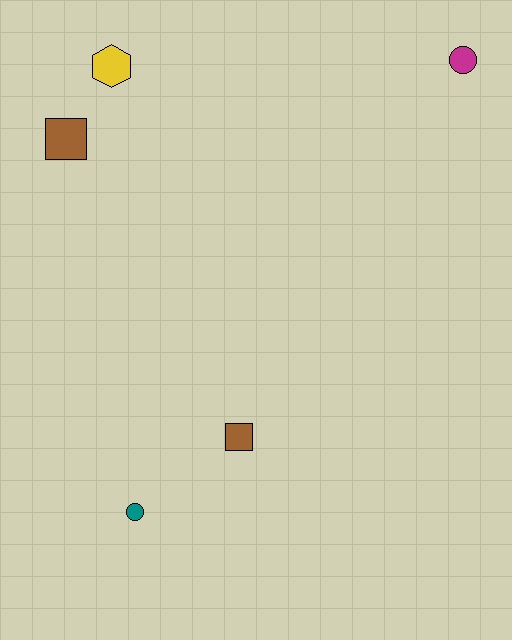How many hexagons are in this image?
There is 1 hexagon.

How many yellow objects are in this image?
There is 1 yellow object.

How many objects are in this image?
There are 5 objects.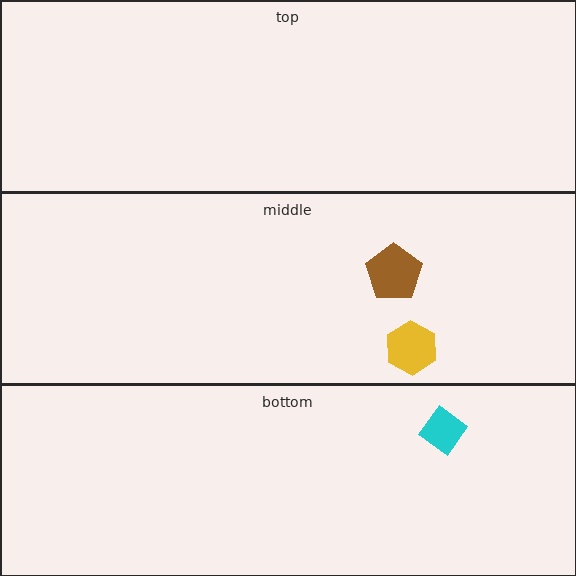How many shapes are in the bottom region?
1.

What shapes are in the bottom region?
The cyan diamond.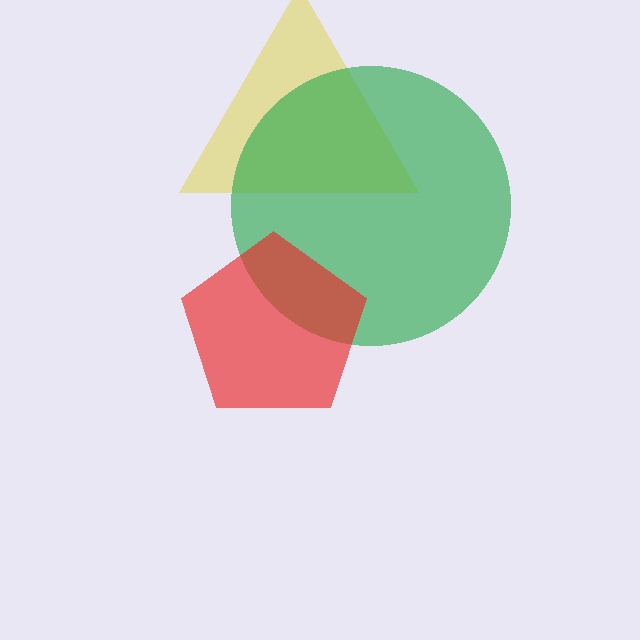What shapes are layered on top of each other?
The layered shapes are: a yellow triangle, a green circle, a red pentagon.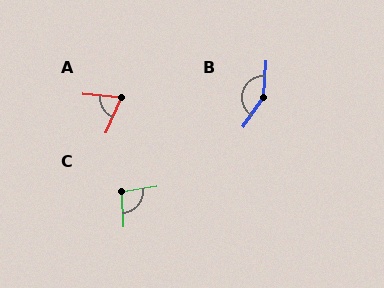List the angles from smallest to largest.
A (71°), C (96°), B (150°).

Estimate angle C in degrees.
Approximately 96 degrees.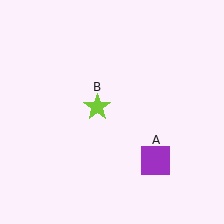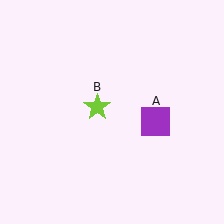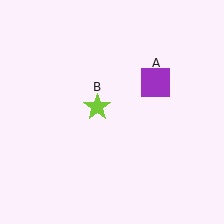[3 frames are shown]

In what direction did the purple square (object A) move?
The purple square (object A) moved up.